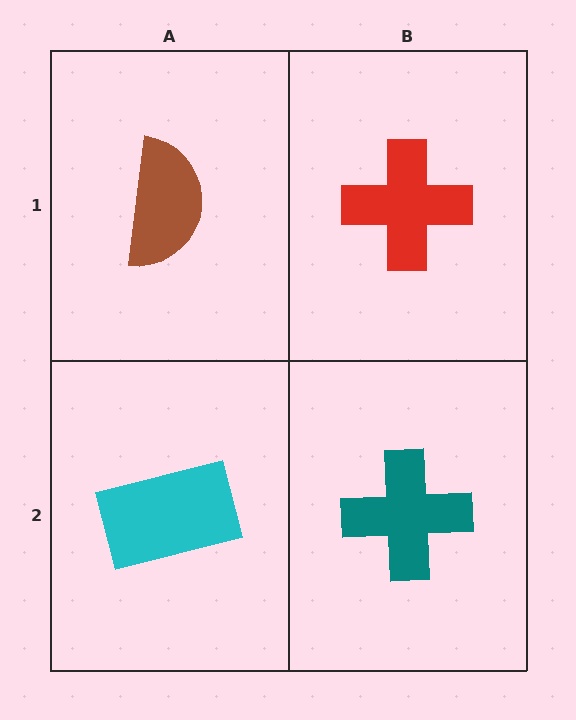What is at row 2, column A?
A cyan rectangle.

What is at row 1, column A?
A brown semicircle.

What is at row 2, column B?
A teal cross.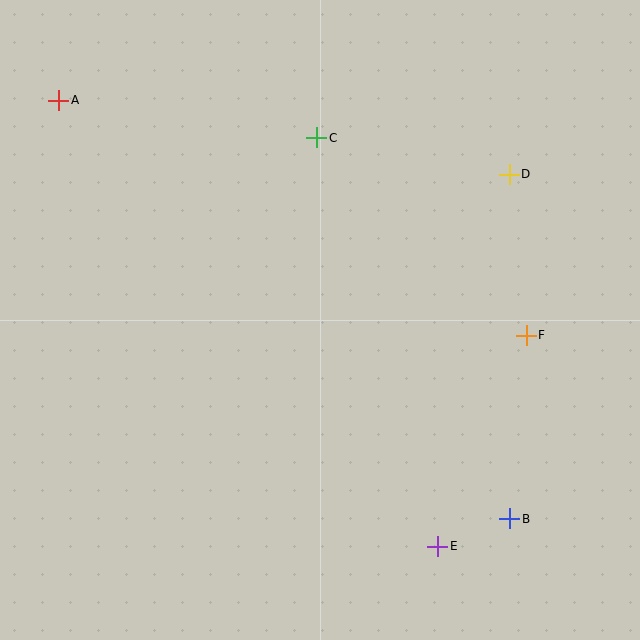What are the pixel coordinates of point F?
Point F is at (526, 335).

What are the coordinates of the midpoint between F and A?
The midpoint between F and A is at (293, 218).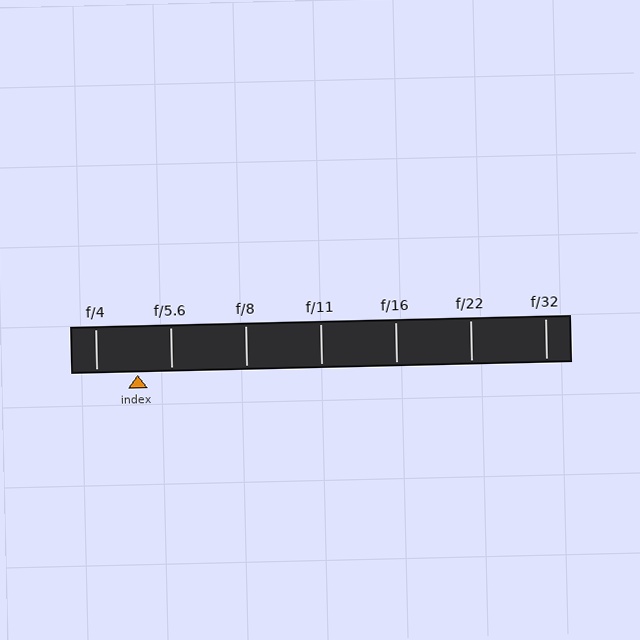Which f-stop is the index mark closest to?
The index mark is closest to f/5.6.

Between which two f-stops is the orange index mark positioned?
The index mark is between f/4 and f/5.6.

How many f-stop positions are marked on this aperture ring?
There are 7 f-stop positions marked.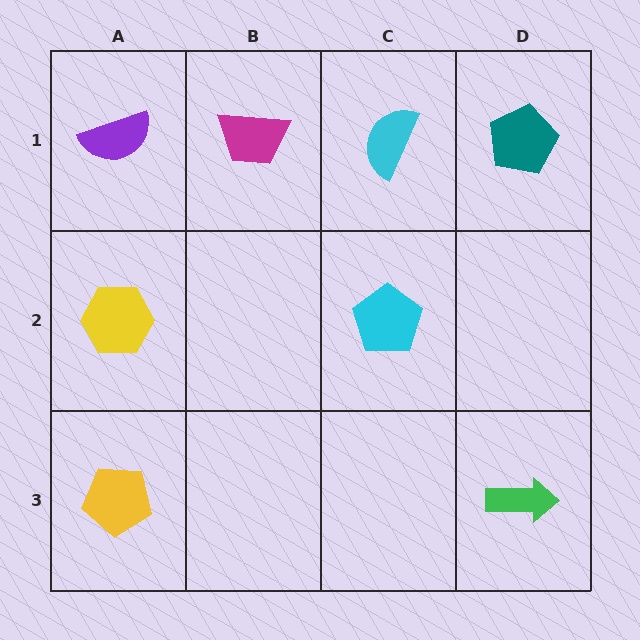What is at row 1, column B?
A magenta trapezoid.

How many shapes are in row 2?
2 shapes.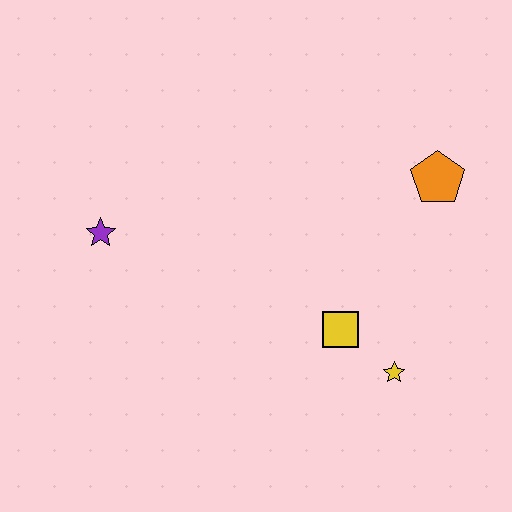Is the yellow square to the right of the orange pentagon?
No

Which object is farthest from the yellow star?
The purple star is farthest from the yellow star.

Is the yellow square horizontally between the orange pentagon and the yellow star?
No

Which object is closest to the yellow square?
The yellow star is closest to the yellow square.